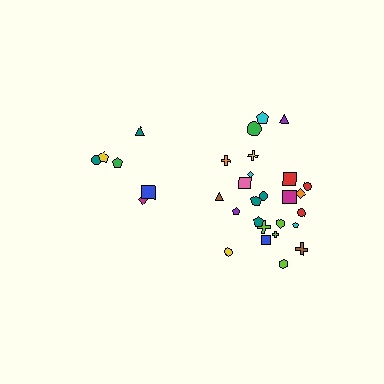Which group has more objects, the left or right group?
The right group.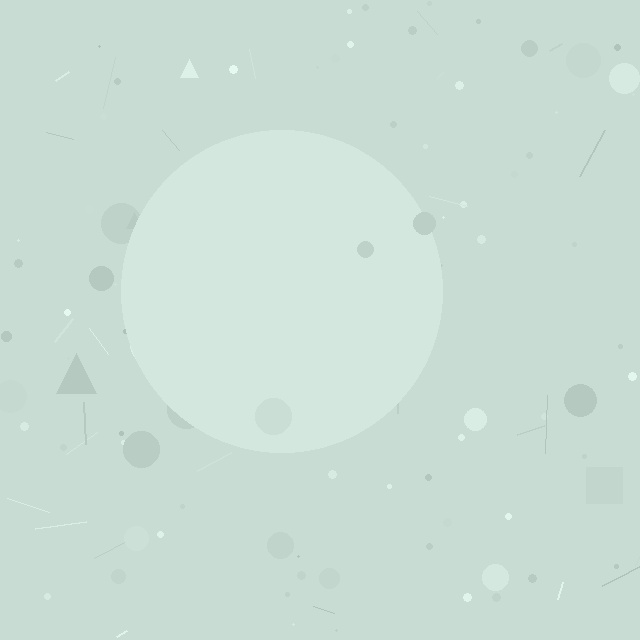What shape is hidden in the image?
A circle is hidden in the image.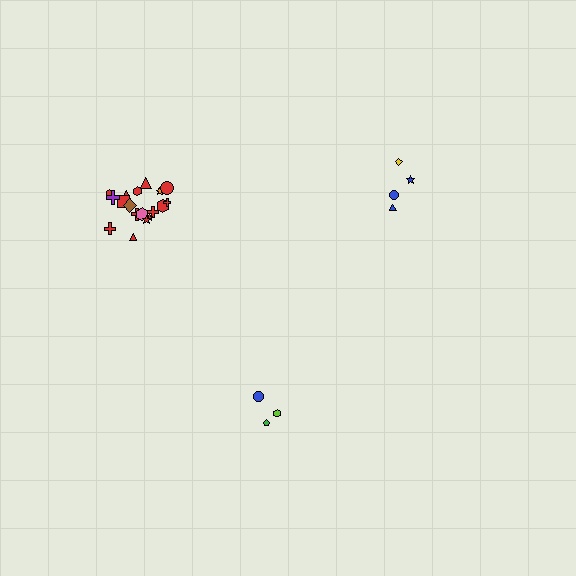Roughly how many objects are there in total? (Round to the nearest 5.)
Roughly 25 objects in total.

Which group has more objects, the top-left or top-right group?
The top-left group.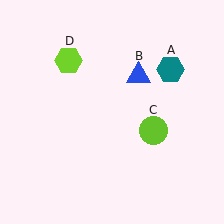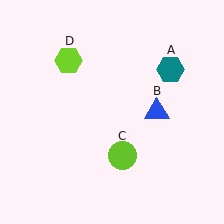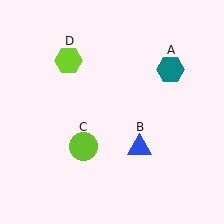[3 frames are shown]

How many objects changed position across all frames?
2 objects changed position: blue triangle (object B), lime circle (object C).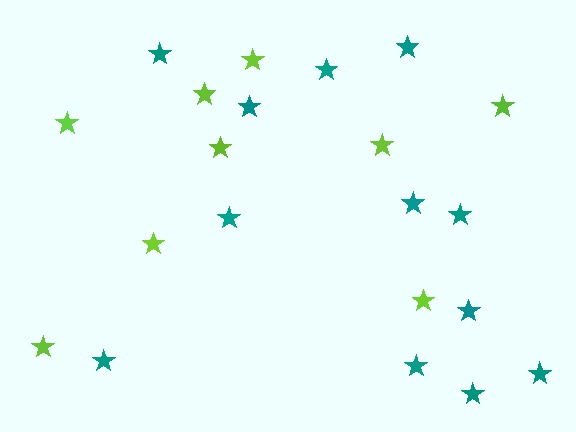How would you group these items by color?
There are 2 groups: one group of teal stars (12) and one group of lime stars (9).